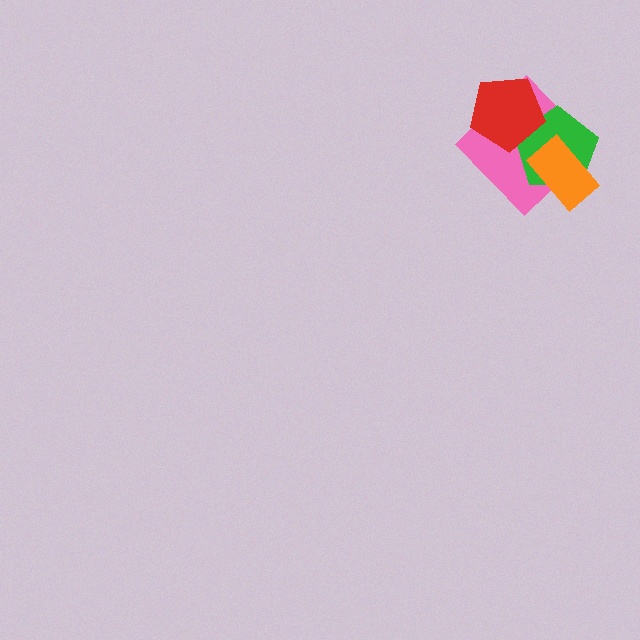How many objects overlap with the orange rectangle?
2 objects overlap with the orange rectangle.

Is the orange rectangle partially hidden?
No, no other shape covers it.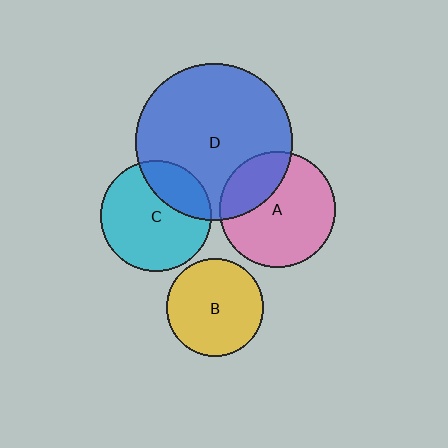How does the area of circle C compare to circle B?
Approximately 1.3 times.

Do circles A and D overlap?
Yes.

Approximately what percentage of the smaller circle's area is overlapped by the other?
Approximately 30%.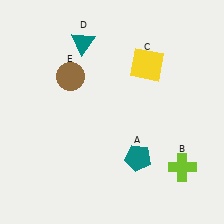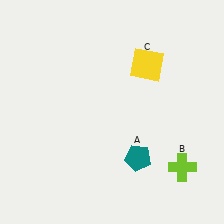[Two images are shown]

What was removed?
The brown circle (E), the teal triangle (D) were removed in Image 2.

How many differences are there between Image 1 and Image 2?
There are 2 differences between the two images.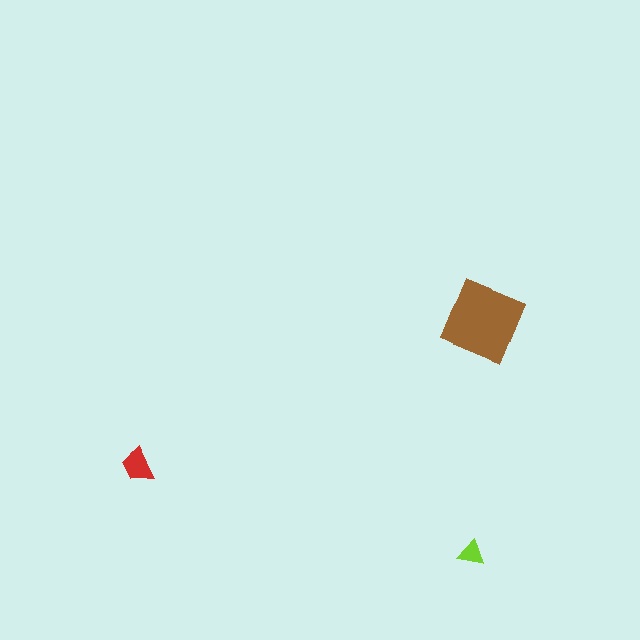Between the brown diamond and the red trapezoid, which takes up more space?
The brown diamond.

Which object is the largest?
The brown diamond.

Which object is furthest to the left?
The red trapezoid is leftmost.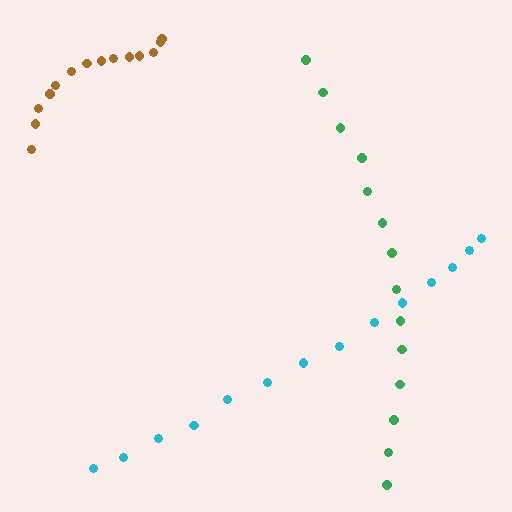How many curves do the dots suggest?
There are 3 distinct paths.